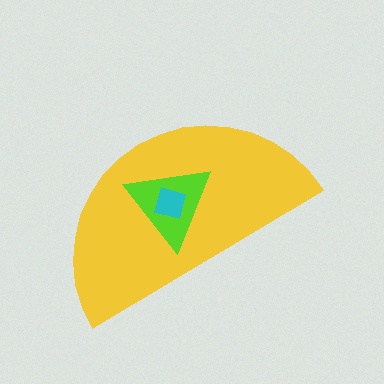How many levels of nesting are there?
3.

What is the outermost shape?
The yellow semicircle.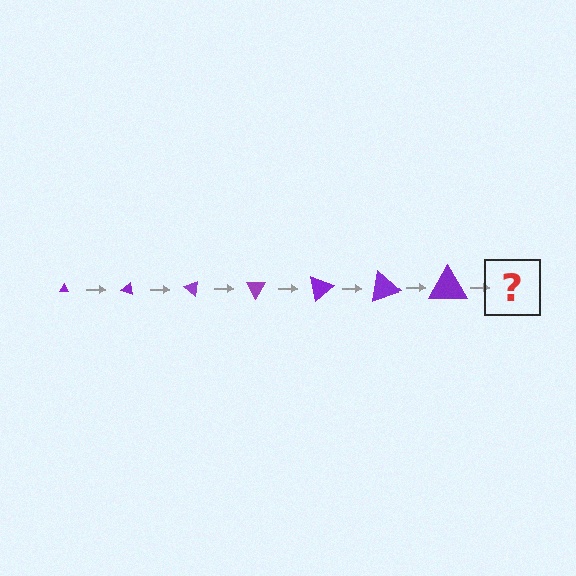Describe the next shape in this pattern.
It should be a triangle, larger than the previous one and rotated 140 degrees from the start.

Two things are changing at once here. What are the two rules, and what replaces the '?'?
The two rules are that the triangle grows larger each step and it rotates 20 degrees each step. The '?' should be a triangle, larger than the previous one and rotated 140 degrees from the start.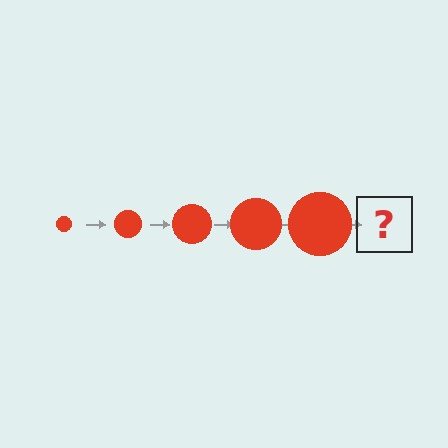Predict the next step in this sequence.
The next step is a red circle, larger than the previous one.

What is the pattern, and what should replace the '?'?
The pattern is that the circle gets progressively larger each step. The '?' should be a red circle, larger than the previous one.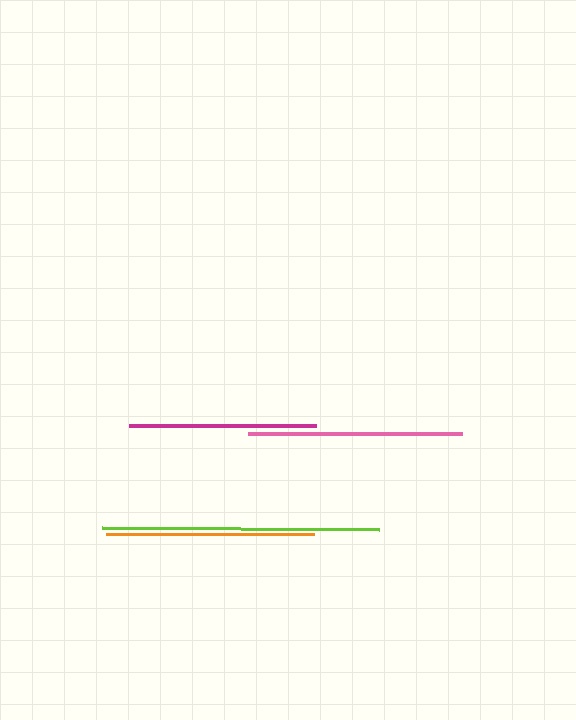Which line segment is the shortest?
The magenta line is the shortest at approximately 186 pixels.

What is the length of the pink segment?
The pink segment is approximately 215 pixels long.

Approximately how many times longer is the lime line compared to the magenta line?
The lime line is approximately 1.5 times the length of the magenta line.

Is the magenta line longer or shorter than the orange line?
The orange line is longer than the magenta line.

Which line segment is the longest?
The lime line is the longest at approximately 277 pixels.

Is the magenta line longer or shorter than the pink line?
The pink line is longer than the magenta line.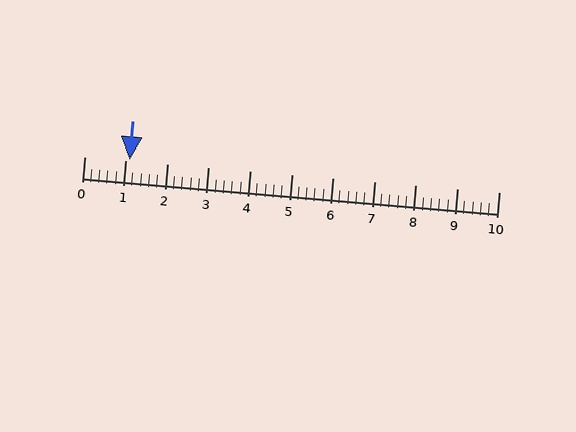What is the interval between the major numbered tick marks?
The major tick marks are spaced 1 units apart.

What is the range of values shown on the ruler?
The ruler shows values from 0 to 10.